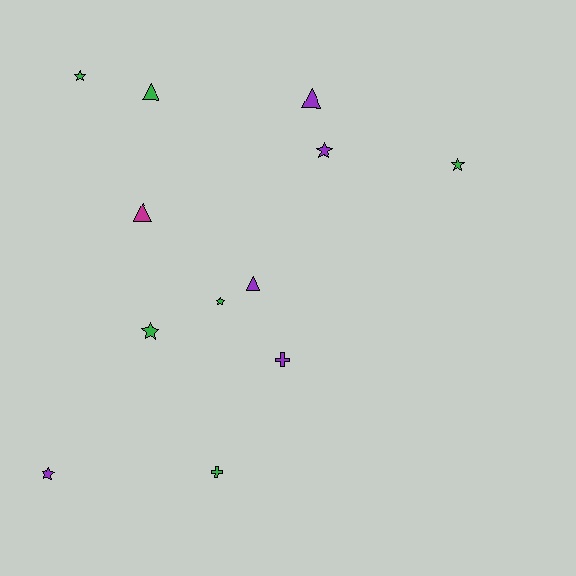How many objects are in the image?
There are 12 objects.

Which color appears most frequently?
Green, with 6 objects.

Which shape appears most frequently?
Star, with 6 objects.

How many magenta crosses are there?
There are no magenta crosses.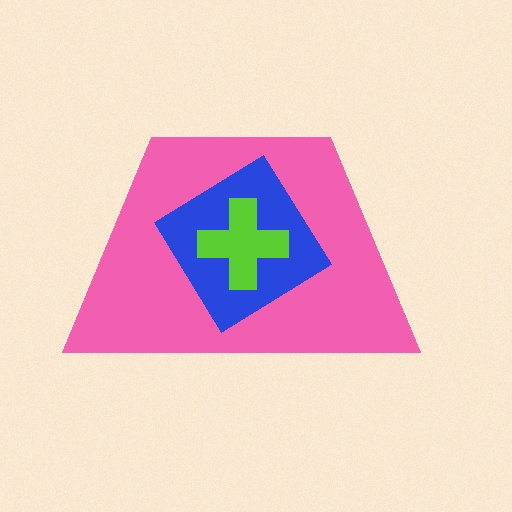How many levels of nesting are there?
3.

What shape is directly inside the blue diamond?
The lime cross.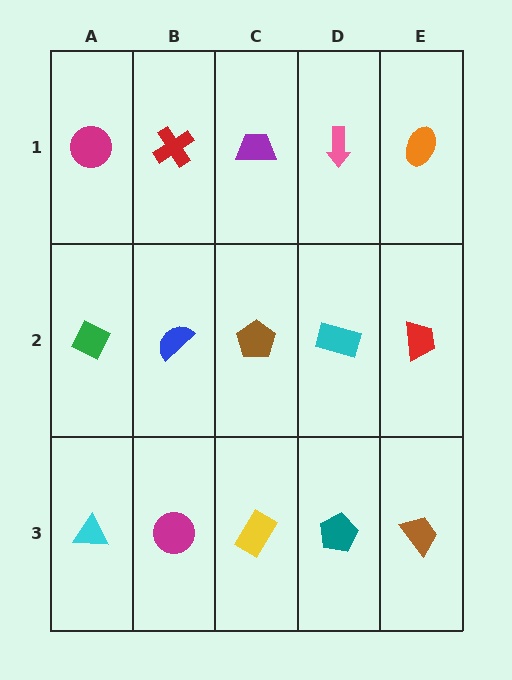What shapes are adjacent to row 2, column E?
An orange ellipse (row 1, column E), a brown trapezoid (row 3, column E), a cyan rectangle (row 2, column D).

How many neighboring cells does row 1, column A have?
2.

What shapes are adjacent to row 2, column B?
A red cross (row 1, column B), a magenta circle (row 3, column B), a green diamond (row 2, column A), a brown pentagon (row 2, column C).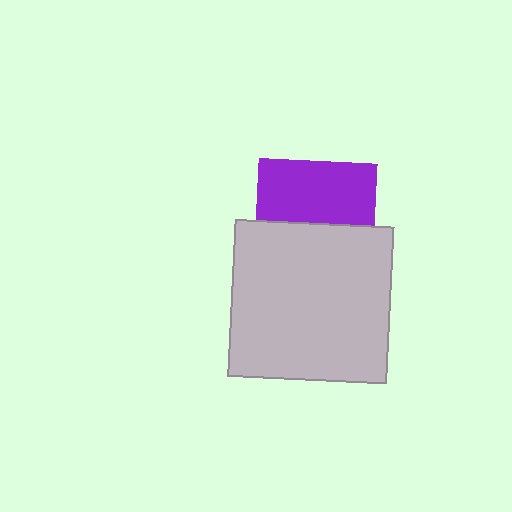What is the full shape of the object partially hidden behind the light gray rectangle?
The partially hidden object is a purple square.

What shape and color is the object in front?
The object in front is a light gray rectangle.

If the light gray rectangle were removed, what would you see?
You would see the complete purple square.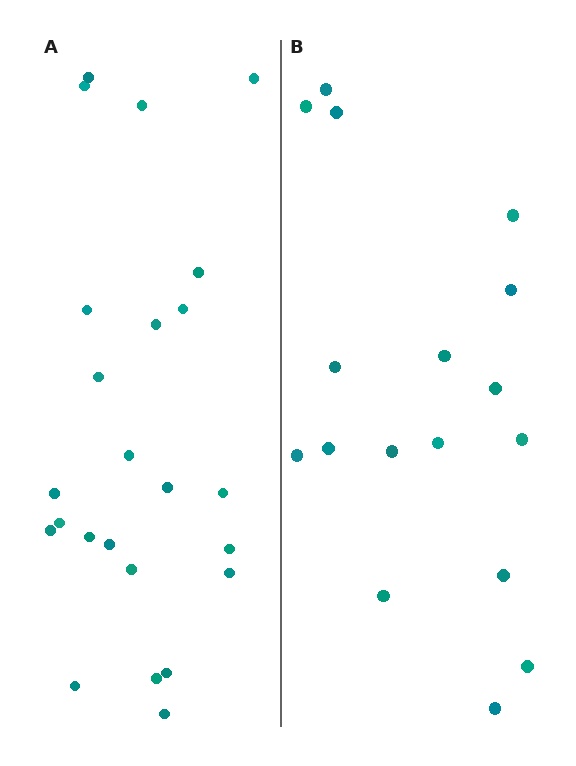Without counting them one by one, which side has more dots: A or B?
Region A (the left region) has more dots.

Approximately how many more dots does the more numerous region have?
Region A has roughly 8 or so more dots than region B.